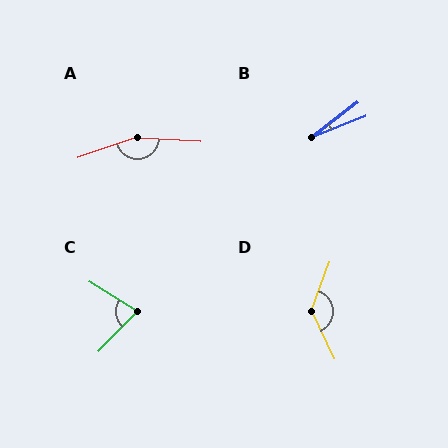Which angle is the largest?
A, at approximately 158 degrees.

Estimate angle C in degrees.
Approximately 77 degrees.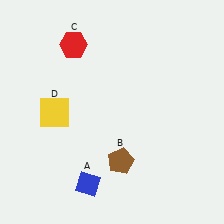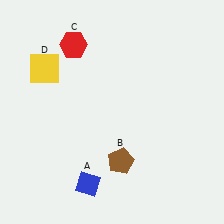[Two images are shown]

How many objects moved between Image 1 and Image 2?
1 object moved between the two images.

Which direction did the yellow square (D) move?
The yellow square (D) moved up.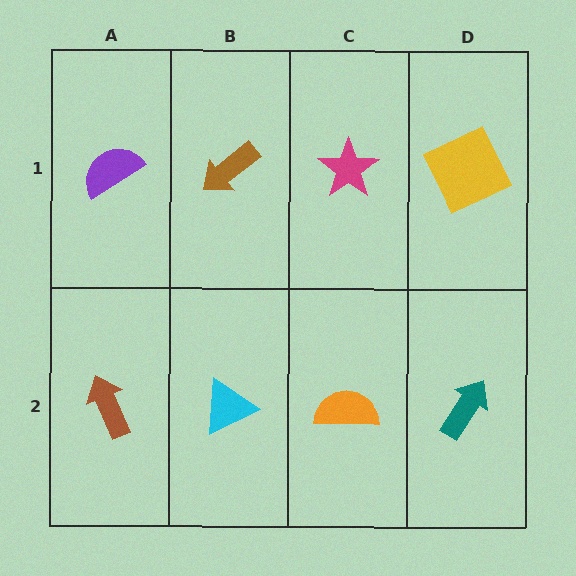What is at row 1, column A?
A purple semicircle.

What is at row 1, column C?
A magenta star.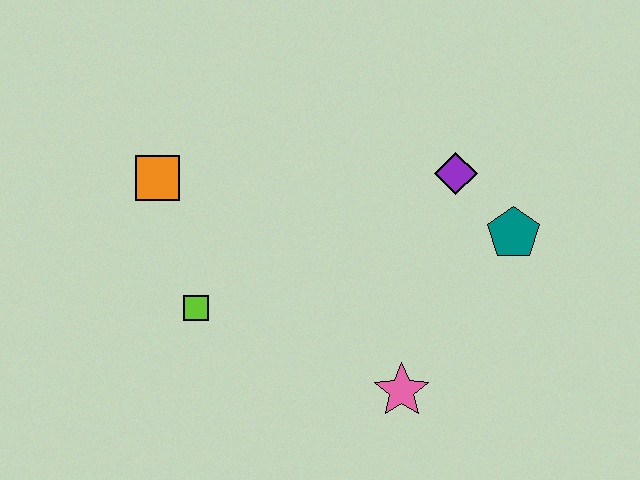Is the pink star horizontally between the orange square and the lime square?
No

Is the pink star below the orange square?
Yes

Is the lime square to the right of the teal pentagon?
No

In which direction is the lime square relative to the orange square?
The lime square is below the orange square.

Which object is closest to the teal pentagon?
The purple diamond is closest to the teal pentagon.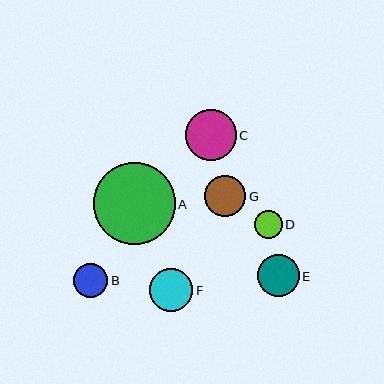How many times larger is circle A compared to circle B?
Circle A is approximately 2.4 times the size of circle B.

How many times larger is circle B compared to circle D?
Circle B is approximately 1.2 times the size of circle D.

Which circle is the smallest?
Circle D is the smallest with a size of approximately 28 pixels.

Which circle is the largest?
Circle A is the largest with a size of approximately 82 pixels.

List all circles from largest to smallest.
From largest to smallest: A, C, F, E, G, B, D.